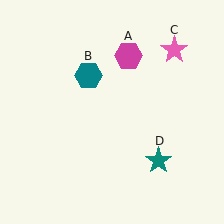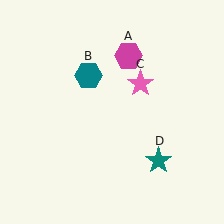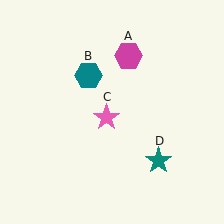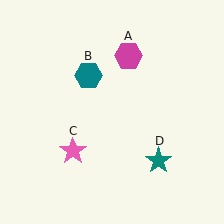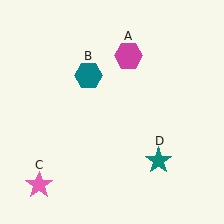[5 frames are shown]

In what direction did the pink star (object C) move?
The pink star (object C) moved down and to the left.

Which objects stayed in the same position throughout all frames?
Magenta hexagon (object A) and teal hexagon (object B) and teal star (object D) remained stationary.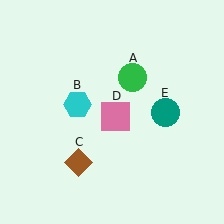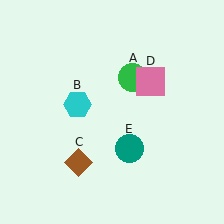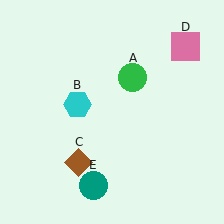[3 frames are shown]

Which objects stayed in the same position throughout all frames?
Green circle (object A) and cyan hexagon (object B) and brown diamond (object C) remained stationary.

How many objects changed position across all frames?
2 objects changed position: pink square (object D), teal circle (object E).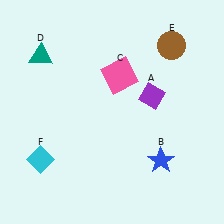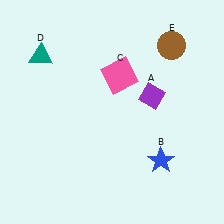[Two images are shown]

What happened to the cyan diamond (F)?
The cyan diamond (F) was removed in Image 2. It was in the bottom-left area of Image 1.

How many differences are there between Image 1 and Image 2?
There is 1 difference between the two images.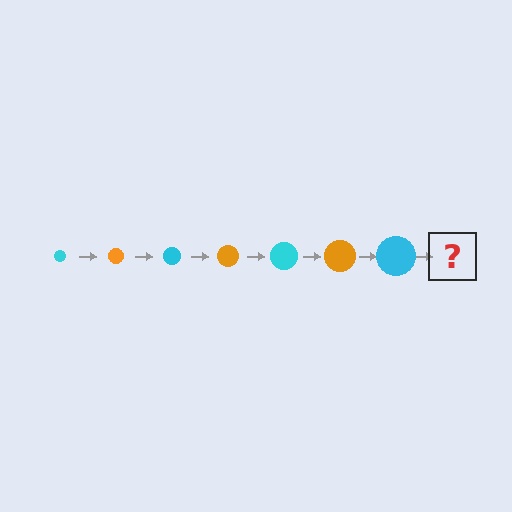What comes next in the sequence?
The next element should be an orange circle, larger than the previous one.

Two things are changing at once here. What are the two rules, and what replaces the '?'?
The two rules are that the circle grows larger each step and the color cycles through cyan and orange. The '?' should be an orange circle, larger than the previous one.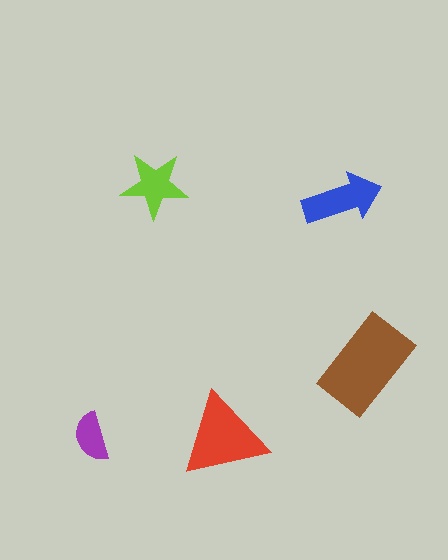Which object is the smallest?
The purple semicircle.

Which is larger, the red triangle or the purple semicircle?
The red triangle.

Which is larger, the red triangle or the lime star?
The red triangle.